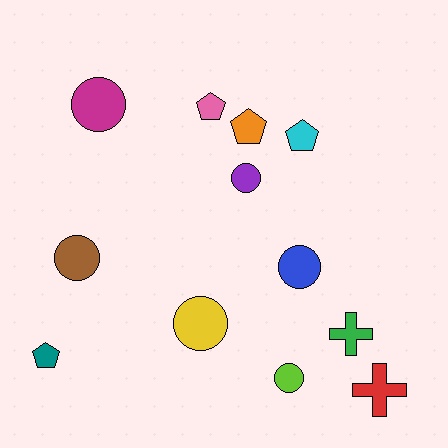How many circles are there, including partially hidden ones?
There are 6 circles.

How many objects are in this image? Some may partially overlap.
There are 12 objects.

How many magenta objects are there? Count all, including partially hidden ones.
There is 1 magenta object.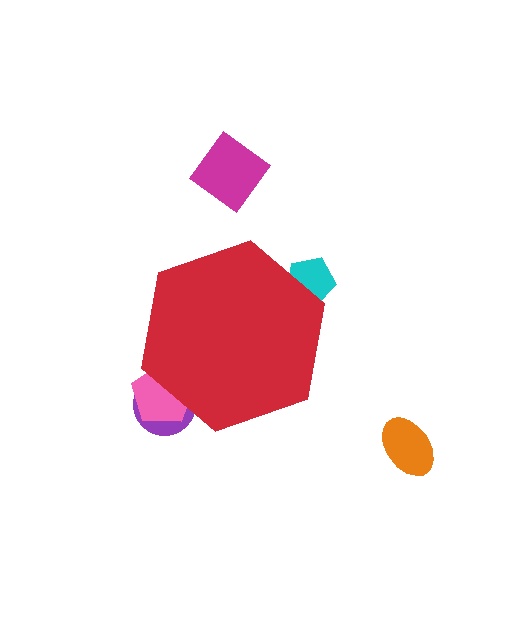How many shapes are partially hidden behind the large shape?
4 shapes are partially hidden.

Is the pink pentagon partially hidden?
Yes, the pink pentagon is partially hidden behind the red hexagon.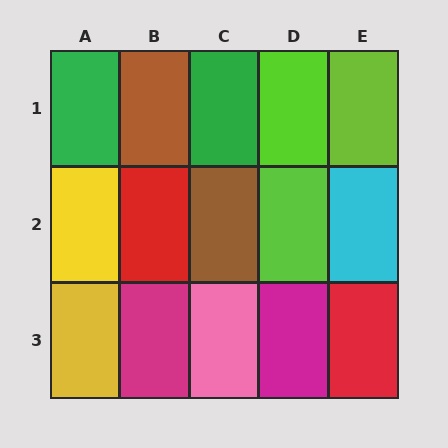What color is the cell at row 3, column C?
Pink.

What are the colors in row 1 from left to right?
Green, brown, green, lime, lime.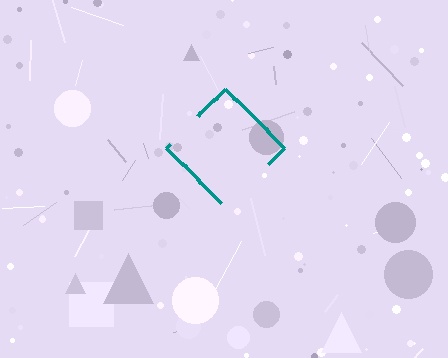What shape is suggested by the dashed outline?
The dashed outline suggests a diamond.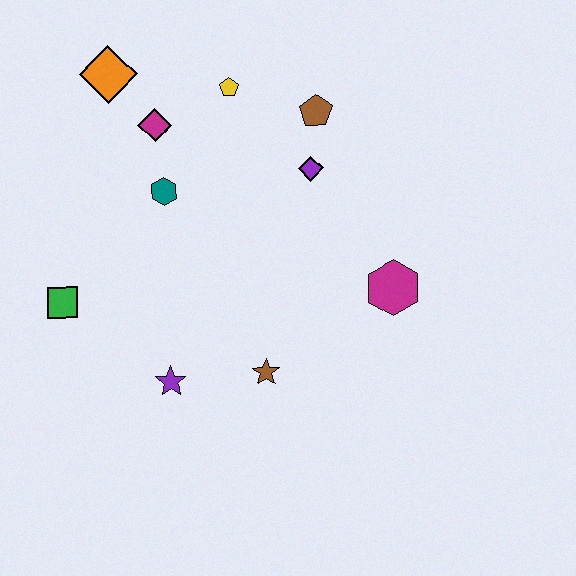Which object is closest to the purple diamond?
The brown pentagon is closest to the purple diamond.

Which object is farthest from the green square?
The magenta hexagon is farthest from the green square.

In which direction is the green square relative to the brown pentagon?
The green square is to the left of the brown pentagon.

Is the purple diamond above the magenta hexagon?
Yes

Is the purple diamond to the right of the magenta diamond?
Yes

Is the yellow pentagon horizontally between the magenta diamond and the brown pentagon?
Yes